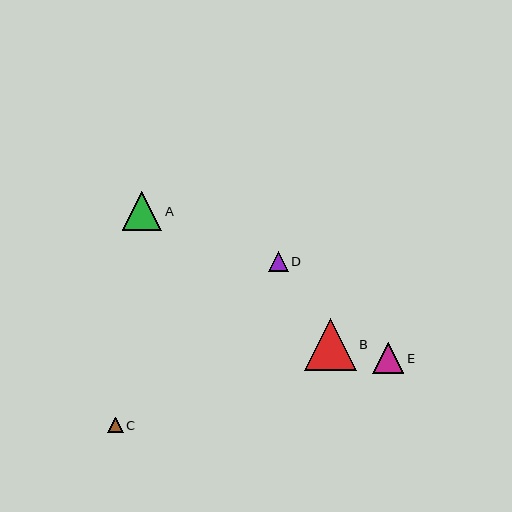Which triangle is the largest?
Triangle B is the largest with a size of approximately 52 pixels.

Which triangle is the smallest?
Triangle C is the smallest with a size of approximately 15 pixels.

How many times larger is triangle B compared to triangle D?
Triangle B is approximately 2.6 times the size of triangle D.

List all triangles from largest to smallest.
From largest to smallest: B, A, E, D, C.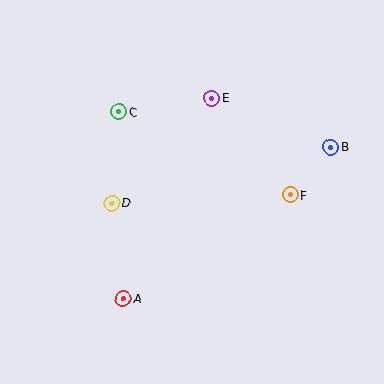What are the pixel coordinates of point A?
Point A is at (123, 299).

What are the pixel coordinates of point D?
Point D is at (112, 203).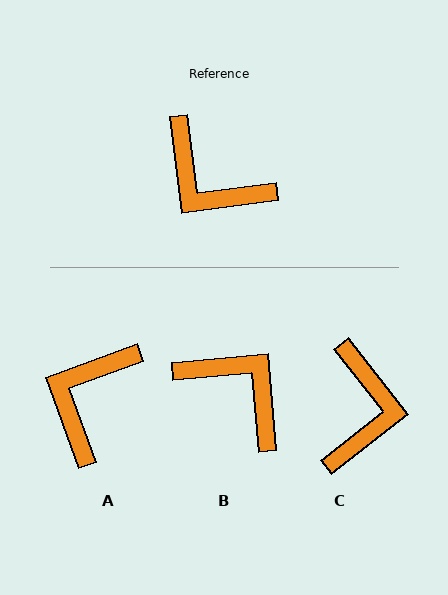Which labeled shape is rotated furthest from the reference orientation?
B, about 178 degrees away.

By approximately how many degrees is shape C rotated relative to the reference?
Approximately 121 degrees counter-clockwise.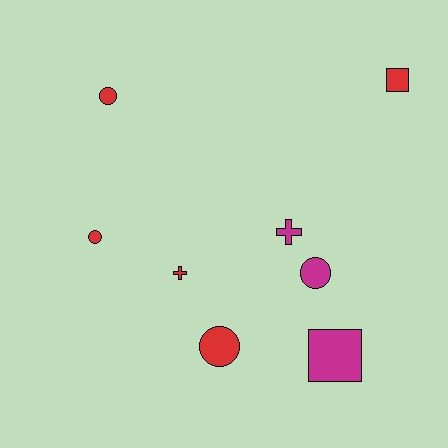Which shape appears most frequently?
Circle, with 4 objects.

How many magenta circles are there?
There is 1 magenta circle.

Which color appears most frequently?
Red, with 5 objects.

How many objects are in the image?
There are 8 objects.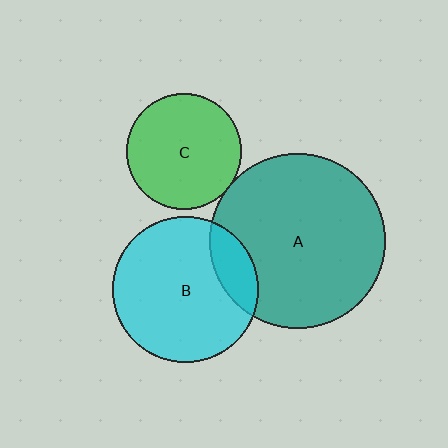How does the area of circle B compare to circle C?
Approximately 1.6 times.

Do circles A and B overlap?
Yes.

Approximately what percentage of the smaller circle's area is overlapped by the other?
Approximately 15%.